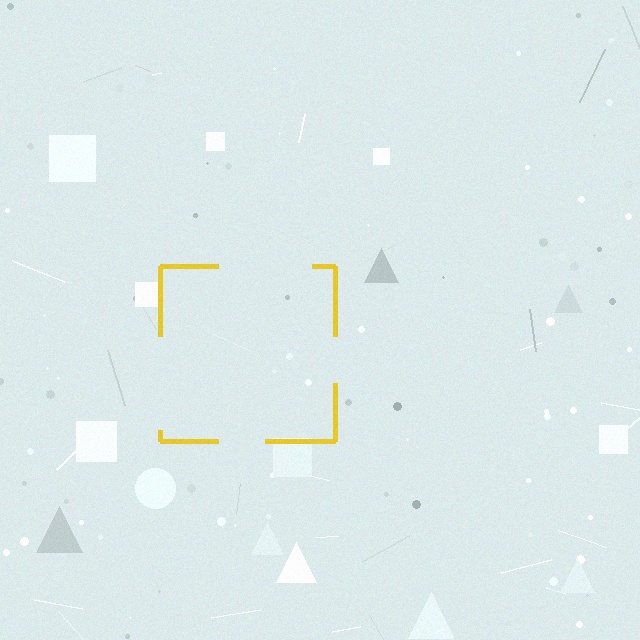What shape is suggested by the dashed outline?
The dashed outline suggests a square.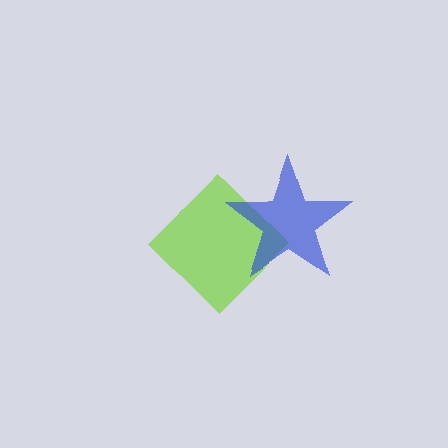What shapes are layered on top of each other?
The layered shapes are: a lime diamond, a blue star.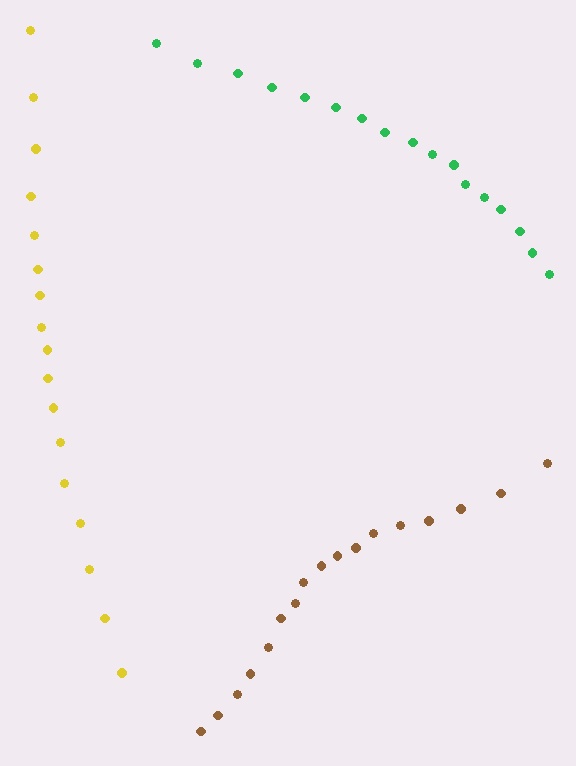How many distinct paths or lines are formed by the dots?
There are 3 distinct paths.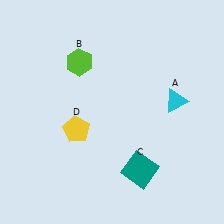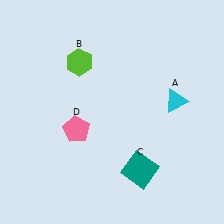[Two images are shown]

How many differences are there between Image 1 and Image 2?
There is 1 difference between the two images.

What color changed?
The pentagon (D) changed from yellow in Image 1 to pink in Image 2.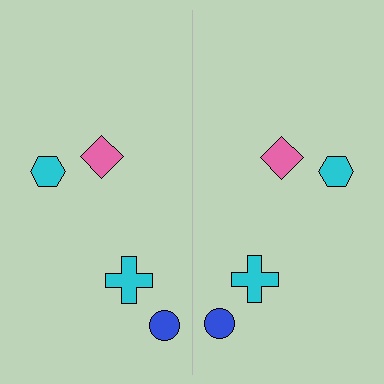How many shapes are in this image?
There are 8 shapes in this image.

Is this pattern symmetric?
Yes, this pattern has bilateral (reflection) symmetry.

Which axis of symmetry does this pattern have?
The pattern has a vertical axis of symmetry running through the center of the image.